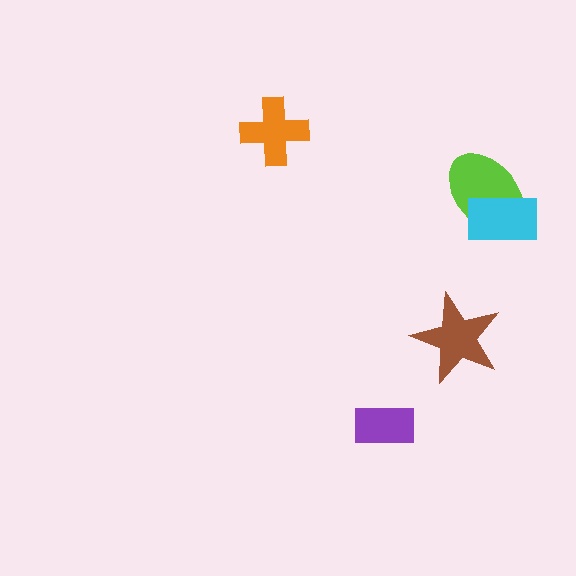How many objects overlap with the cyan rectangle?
1 object overlaps with the cyan rectangle.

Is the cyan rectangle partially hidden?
No, no other shape covers it.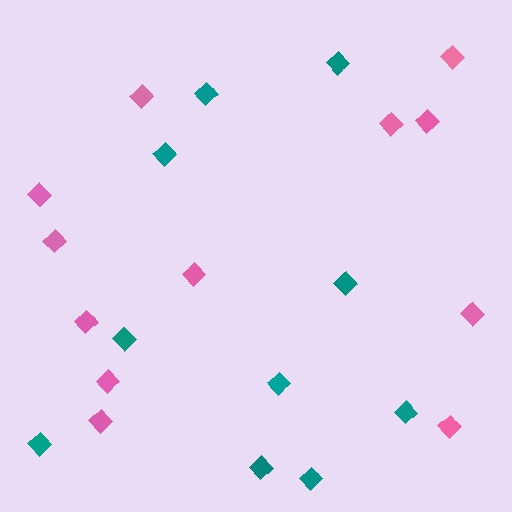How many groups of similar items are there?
There are 2 groups: one group of teal diamonds (10) and one group of pink diamonds (12).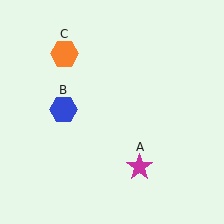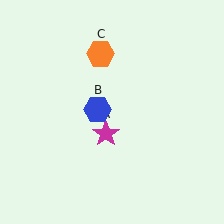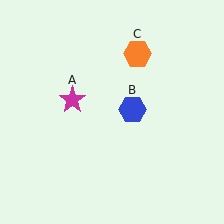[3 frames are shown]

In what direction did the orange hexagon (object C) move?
The orange hexagon (object C) moved right.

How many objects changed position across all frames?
3 objects changed position: magenta star (object A), blue hexagon (object B), orange hexagon (object C).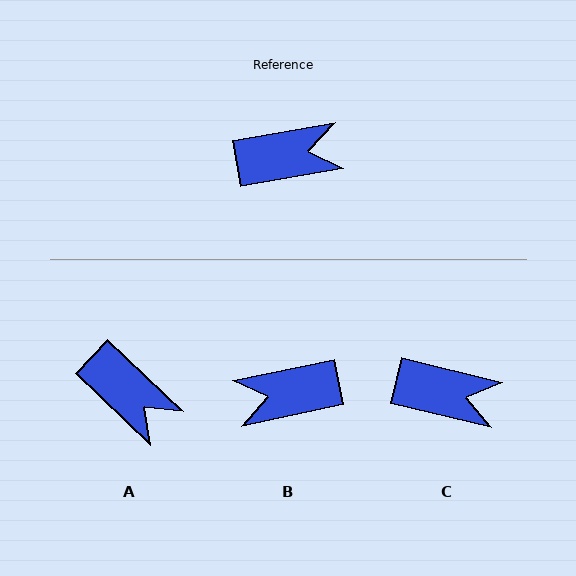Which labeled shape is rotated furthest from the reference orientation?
B, about 178 degrees away.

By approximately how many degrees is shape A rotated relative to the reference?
Approximately 54 degrees clockwise.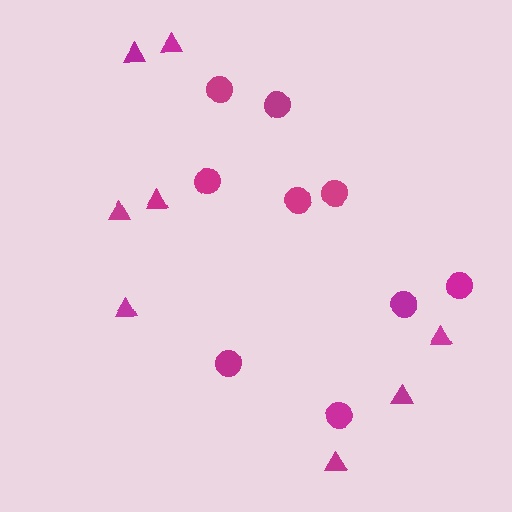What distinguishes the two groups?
There are 2 groups: one group of triangles (8) and one group of circles (9).